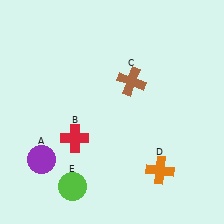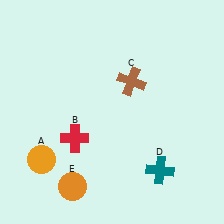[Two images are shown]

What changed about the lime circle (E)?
In Image 1, E is lime. In Image 2, it changed to orange.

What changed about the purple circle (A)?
In Image 1, A is purple. In Image 2, it changed to orange.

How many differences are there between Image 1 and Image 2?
There are 3 differences between the two images.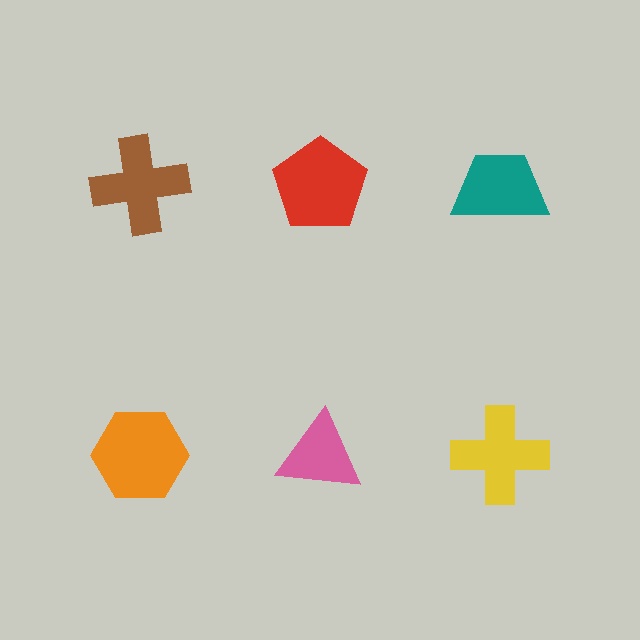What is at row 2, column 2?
A pink triangle.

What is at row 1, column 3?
A teal trapezoid.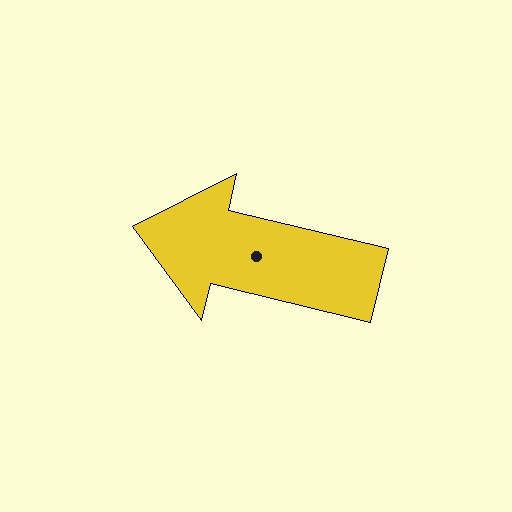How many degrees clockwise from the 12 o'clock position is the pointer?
Approximately 284 degrees.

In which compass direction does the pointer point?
West.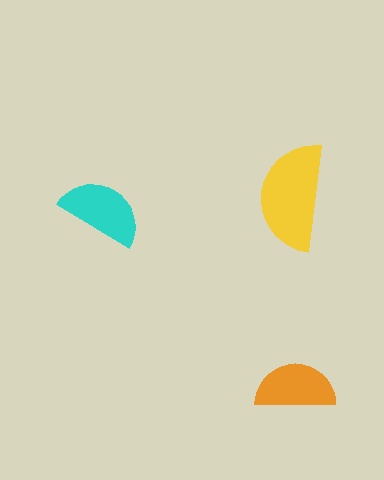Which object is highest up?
The yellow semicircle is topmost.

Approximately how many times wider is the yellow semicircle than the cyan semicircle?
About 1.5 times wider.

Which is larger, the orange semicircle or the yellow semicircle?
The yellow one.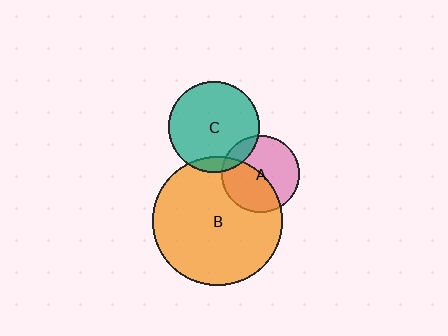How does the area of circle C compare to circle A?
Approximately 1.4 times.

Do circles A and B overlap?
Yes.